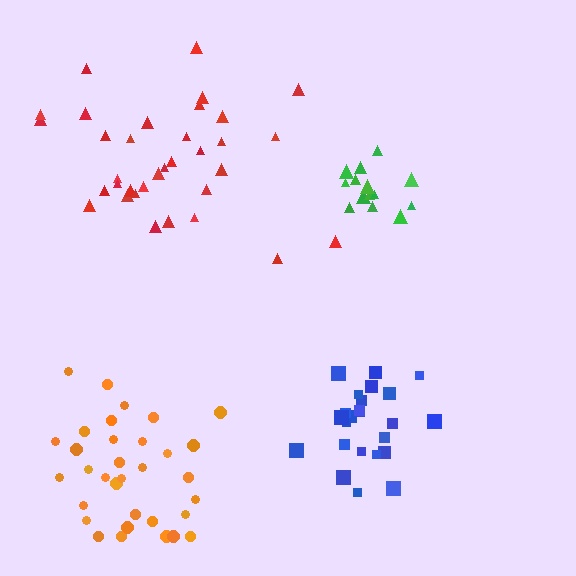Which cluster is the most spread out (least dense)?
Red.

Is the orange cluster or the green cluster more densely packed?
Green.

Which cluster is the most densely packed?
Blue.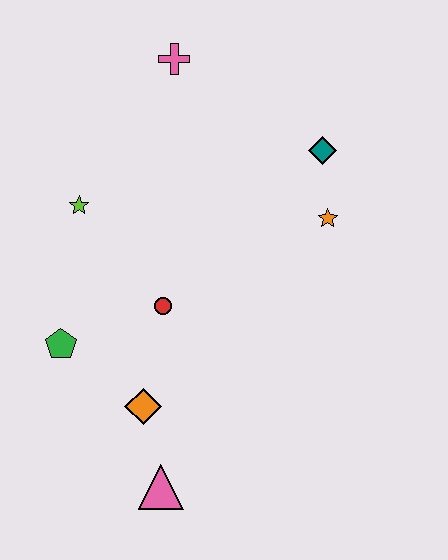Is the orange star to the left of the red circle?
No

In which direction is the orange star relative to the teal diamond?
The orange star is below the teal diamond.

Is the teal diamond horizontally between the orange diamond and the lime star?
No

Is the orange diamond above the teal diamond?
No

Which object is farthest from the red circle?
The pink cross is farthest from the red circle.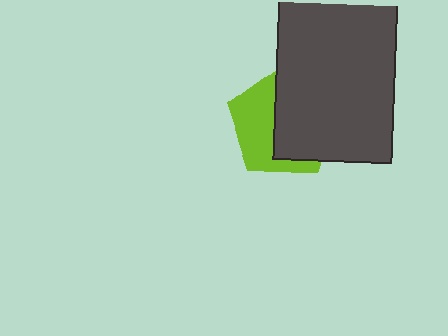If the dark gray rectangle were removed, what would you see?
You would see the complete lime pentagon.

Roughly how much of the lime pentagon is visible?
A small part of it is visible (roughly 44%).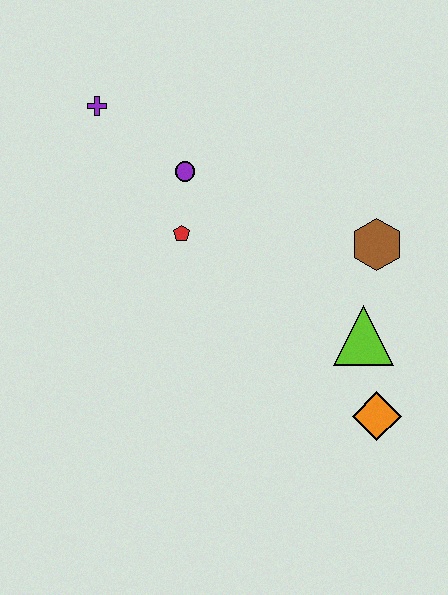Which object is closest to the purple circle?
The red pentagon is closest to the purple circle.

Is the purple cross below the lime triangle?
No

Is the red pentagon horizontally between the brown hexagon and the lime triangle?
No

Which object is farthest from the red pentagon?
The orange diamond is farthest from the red pentagon.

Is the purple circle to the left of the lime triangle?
Yes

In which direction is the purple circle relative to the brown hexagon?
The purple circle is to the left of the brown hexagon.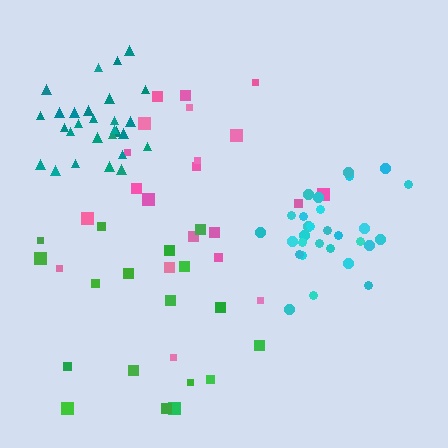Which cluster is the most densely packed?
Teal.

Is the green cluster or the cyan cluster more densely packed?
Cyan.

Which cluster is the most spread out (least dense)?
Green.